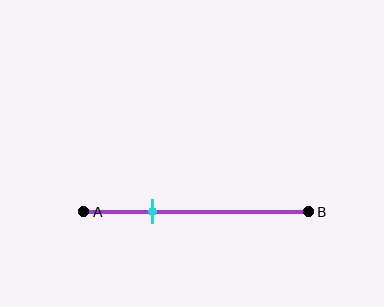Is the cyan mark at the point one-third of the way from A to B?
Yes, the mark is approximately at the one-third point.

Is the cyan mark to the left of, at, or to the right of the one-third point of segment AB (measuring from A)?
The cyan mark is approximately at the one-third point of segment AB.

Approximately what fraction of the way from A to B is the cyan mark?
The cyan mark is approximately 30% of the way from A to B.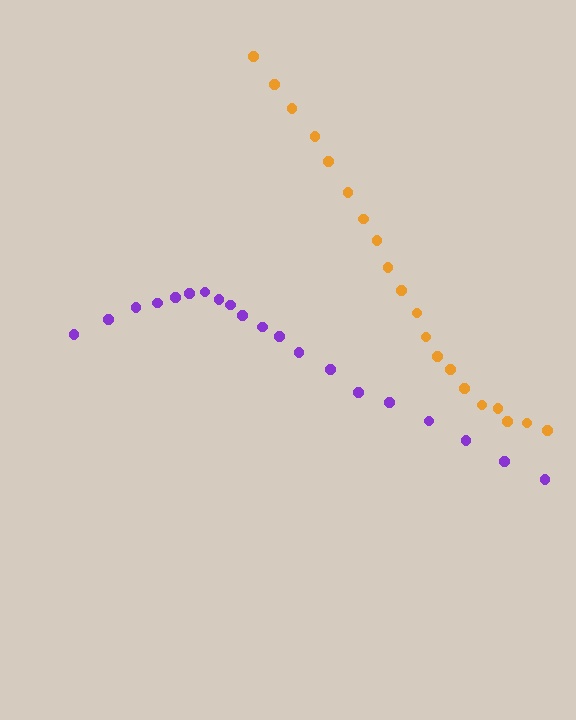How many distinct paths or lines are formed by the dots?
There are 2 distinct paths.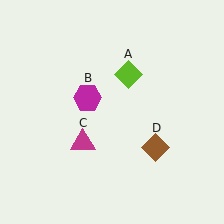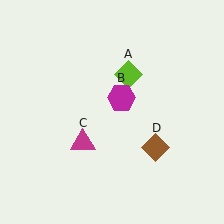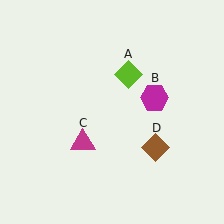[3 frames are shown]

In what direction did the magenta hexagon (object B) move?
The magenta hexagon (object B) moved right.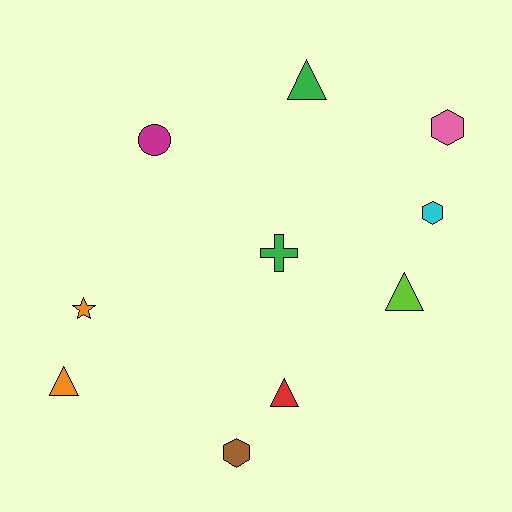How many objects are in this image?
There are 10 objects.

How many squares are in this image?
There are no squares.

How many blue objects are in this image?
There are no blue objects.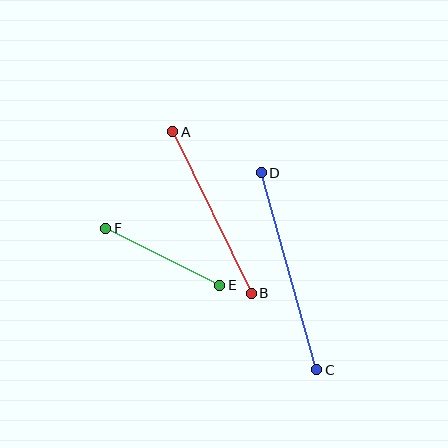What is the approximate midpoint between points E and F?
The midpoint is at approximately (163, 257) pixels.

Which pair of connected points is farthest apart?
Points C and D are farthest apart.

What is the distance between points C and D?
The distance is approximately 205 pixels.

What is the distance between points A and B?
The distance is approximately 179 pixels.